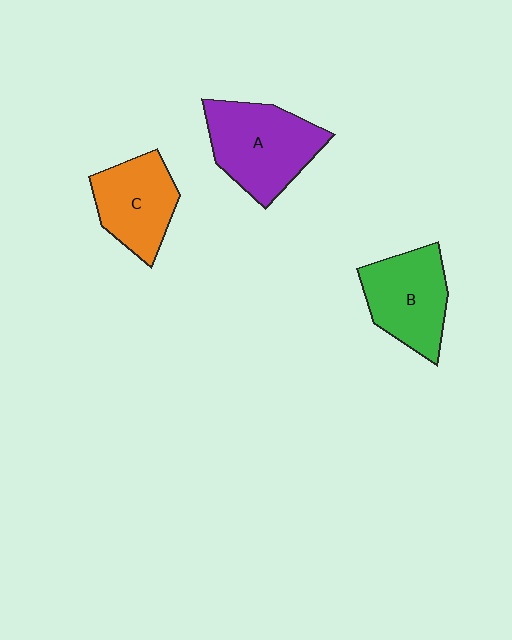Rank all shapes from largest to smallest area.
From largest to smallest: A (purple), B (green), C (orange).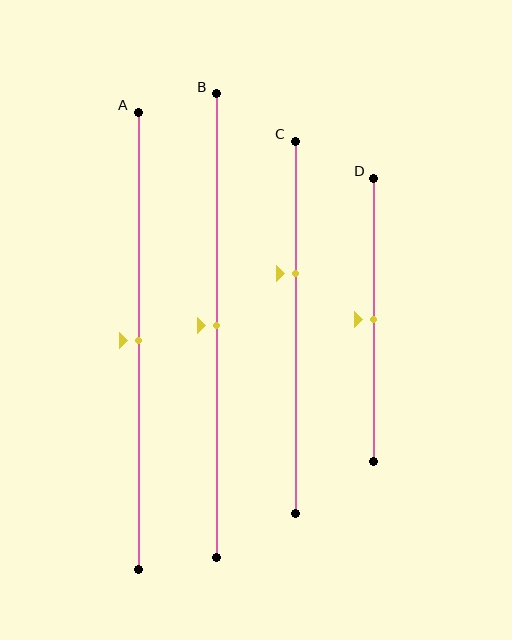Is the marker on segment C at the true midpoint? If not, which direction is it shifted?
No, the marker on segment C is shifted upward by about 15% of the segment length.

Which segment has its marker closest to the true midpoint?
Segment A has its marker closest to the true midpoint.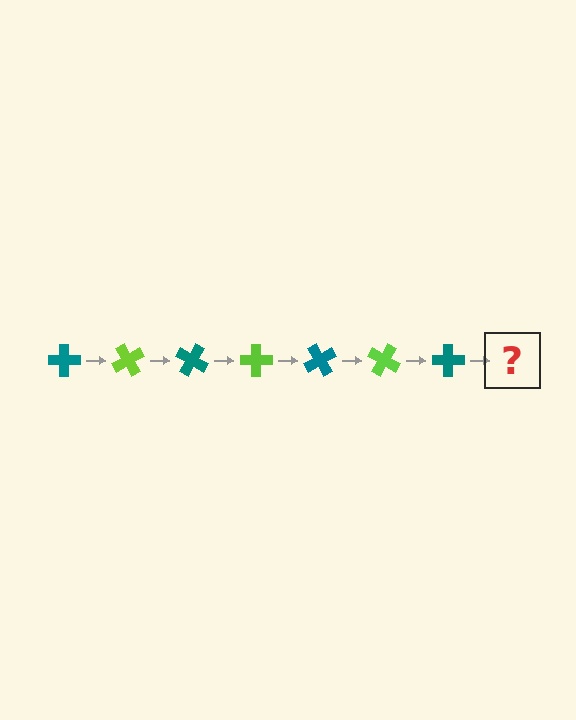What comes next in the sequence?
The next element should be a lime cross, rotated 420 degrees from the start.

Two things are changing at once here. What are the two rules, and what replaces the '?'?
The two rules are that it rotates 60 degrees each step and the color cycles through teal and lime. The '?' should be a lime cross, rotated 420 degrees from the start.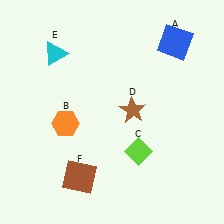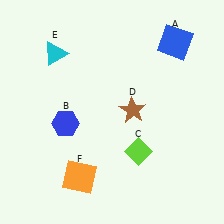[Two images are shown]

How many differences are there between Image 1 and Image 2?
There are 2 differences between the two images.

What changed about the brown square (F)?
In Image 1, F is brown. In Image 2, it changed to orange.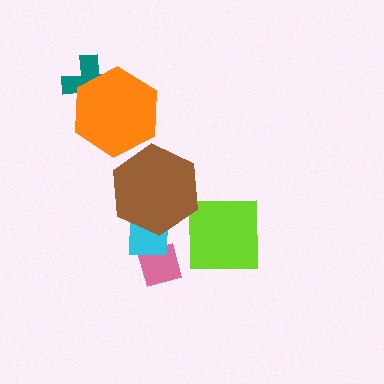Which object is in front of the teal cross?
The orange hexagon is in front of the teal cross.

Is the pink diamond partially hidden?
Yes, it is partially covered by another shape.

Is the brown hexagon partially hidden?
No, no other shape covers it.